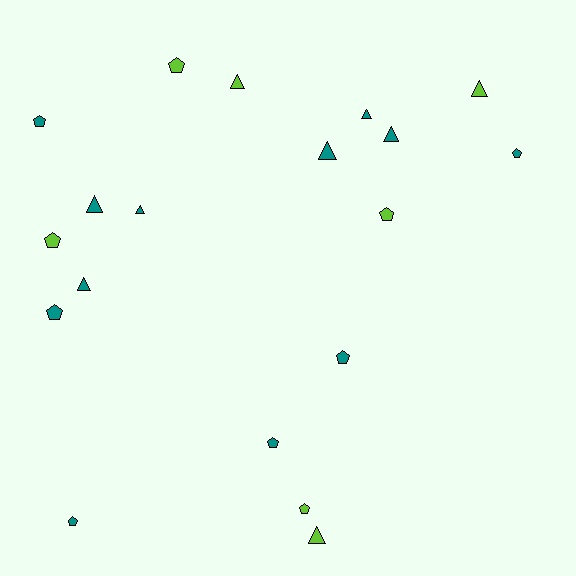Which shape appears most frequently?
Pentagon, with 10 objects.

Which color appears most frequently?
Teal, with 12 objects.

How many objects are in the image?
There are 19 objects.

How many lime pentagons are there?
There are 4 lime pentagons.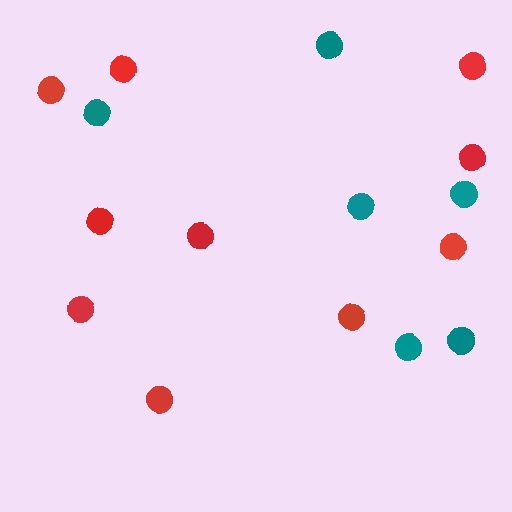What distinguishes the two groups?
There are 2 groups: one group of teal circles (6) and one group of red circles (10).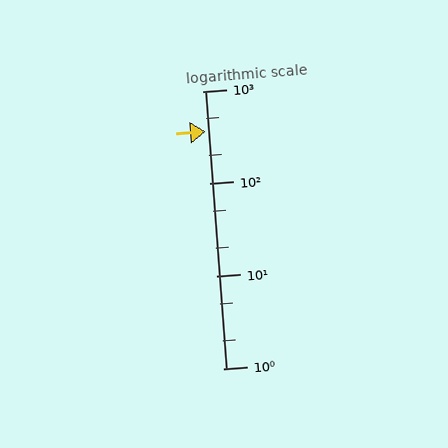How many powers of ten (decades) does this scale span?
The scale spans 3 decades, from 1 to 1000.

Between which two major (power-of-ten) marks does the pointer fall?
The pointer is between 100 and 1000.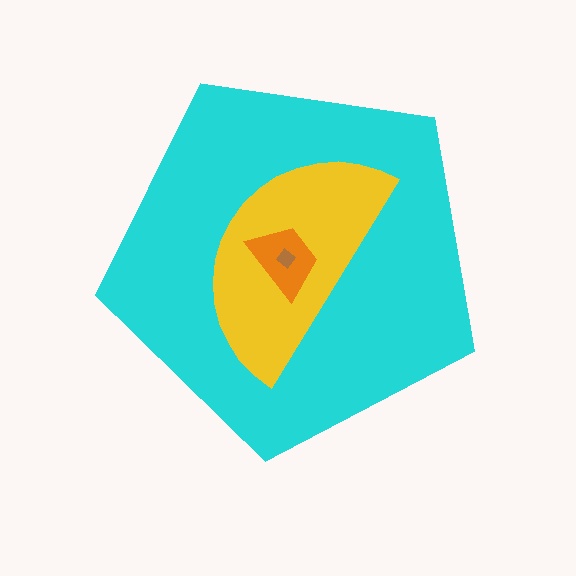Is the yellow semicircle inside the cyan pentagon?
Yes.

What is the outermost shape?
The cyan pentagon.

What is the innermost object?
The brown diamond.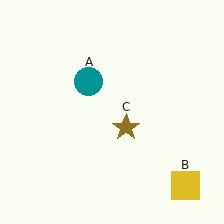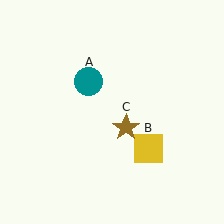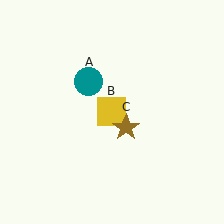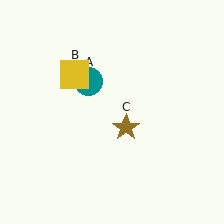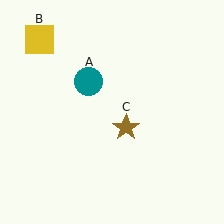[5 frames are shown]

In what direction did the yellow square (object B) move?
The yellow square (object B) moved up and to the left.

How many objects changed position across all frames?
1 object changed position: yellow square (object B).